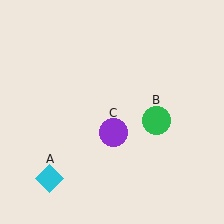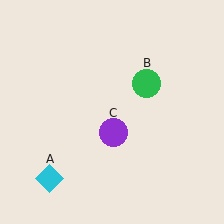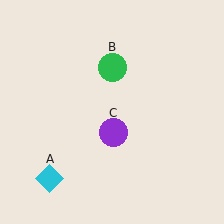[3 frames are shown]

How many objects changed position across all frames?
1 object changed position: green circle (object B).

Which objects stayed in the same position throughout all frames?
Cyan diamond (object A) and purple circle (object C) remained stationary.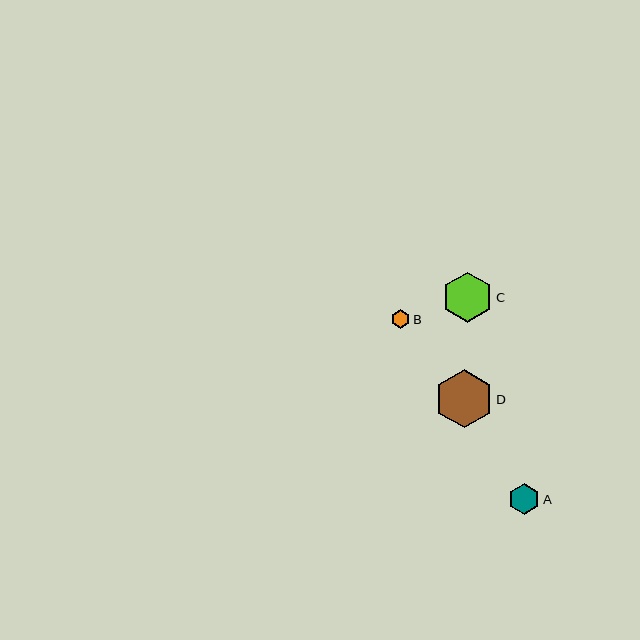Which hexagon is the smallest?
Hexagon B is the smallest with a size of approximately 18 pixels.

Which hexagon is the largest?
Hexagon D is the largest with a size of approximately 58 pixels.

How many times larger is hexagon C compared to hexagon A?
Hexagon C is approximately 1.6 times the size of hexagon A.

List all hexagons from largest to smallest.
From largest to smallest: D, C, A, B.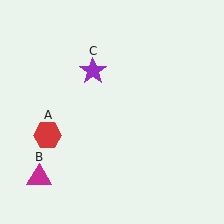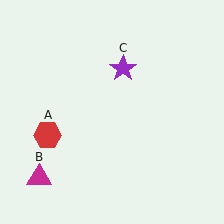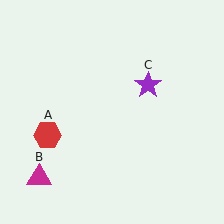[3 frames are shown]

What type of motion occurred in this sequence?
The purple star (object C) rotated clockwise around the center of the scene.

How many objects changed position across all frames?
1 object changed position: purple star (object C).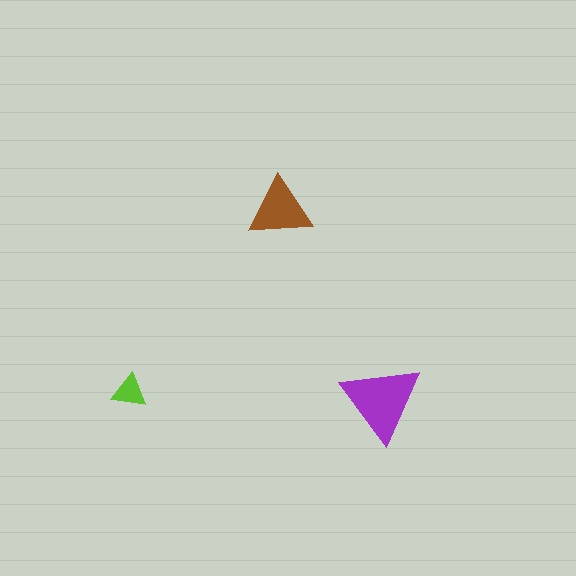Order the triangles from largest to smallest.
the purple one, the brown one, the lime one.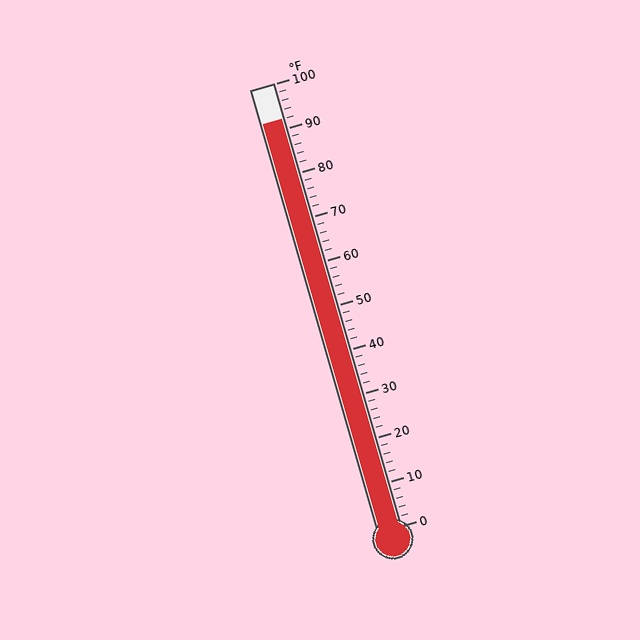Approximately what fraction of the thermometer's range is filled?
The thermometer is filled to approximately 90% of its range.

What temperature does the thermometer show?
The thermometer shows approximately 92°F.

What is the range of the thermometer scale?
The thermometer scale ranges from 0°F to 100°F.